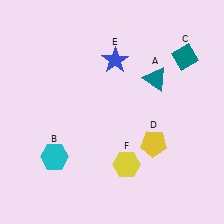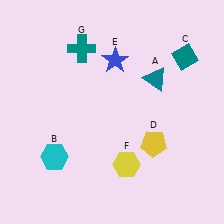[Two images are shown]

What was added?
A teal cross (G) was added in Image 2.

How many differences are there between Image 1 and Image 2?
There is 1 difference between the two images.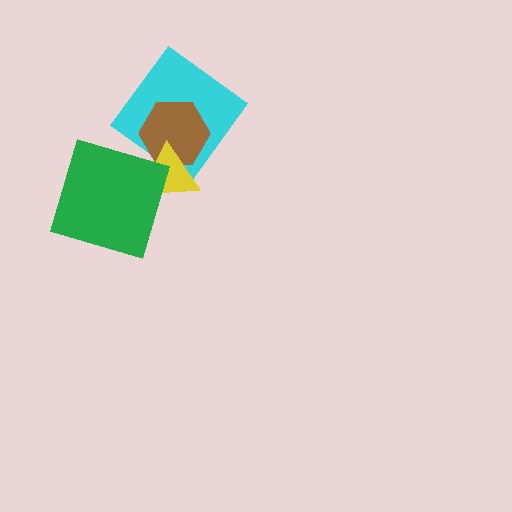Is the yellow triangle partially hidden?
Yes, it is partially covered by another shape.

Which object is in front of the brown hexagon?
The yellow triangle is in front of the brown hexagon.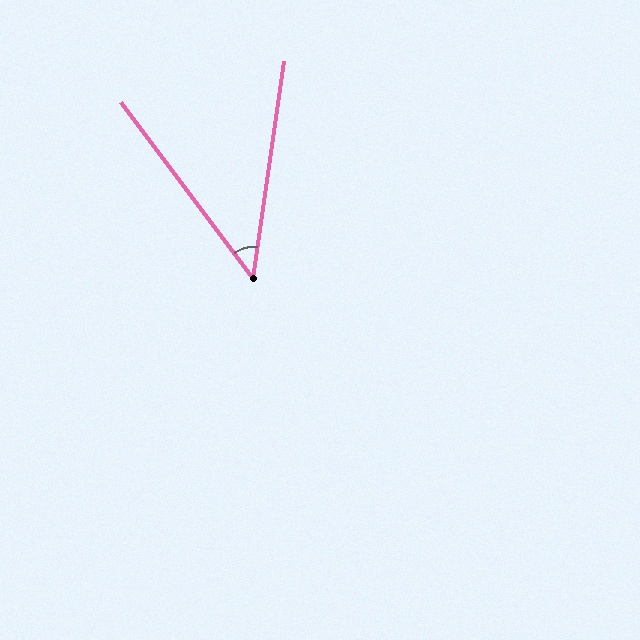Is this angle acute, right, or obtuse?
It is acute.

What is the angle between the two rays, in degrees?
Approximately 45 degrees.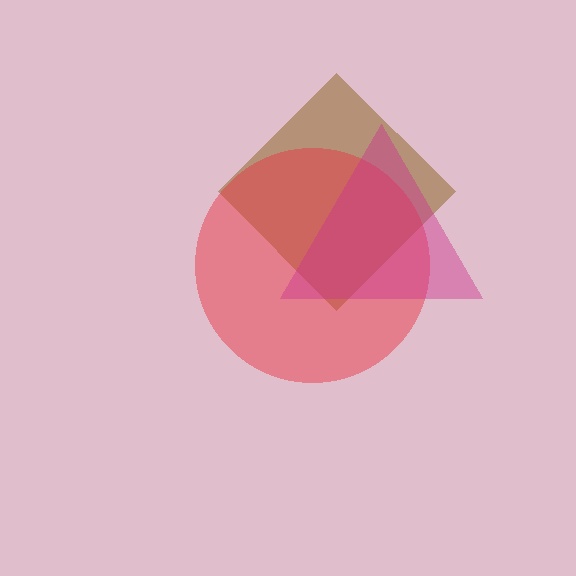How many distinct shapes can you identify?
There are 3 distinct shapes: a brown diamond, a red circle, a magenta triangle.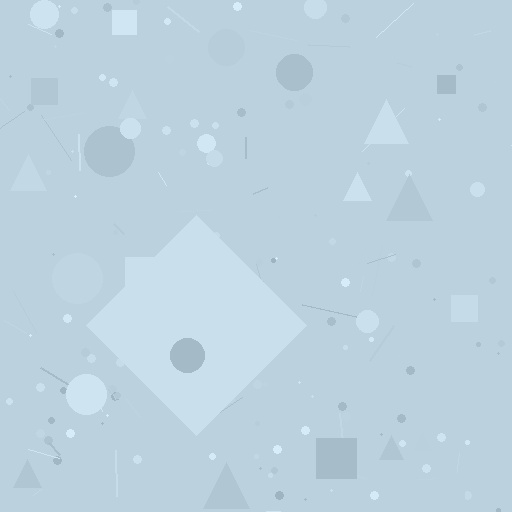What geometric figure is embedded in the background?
A diamond is embedded in the background.